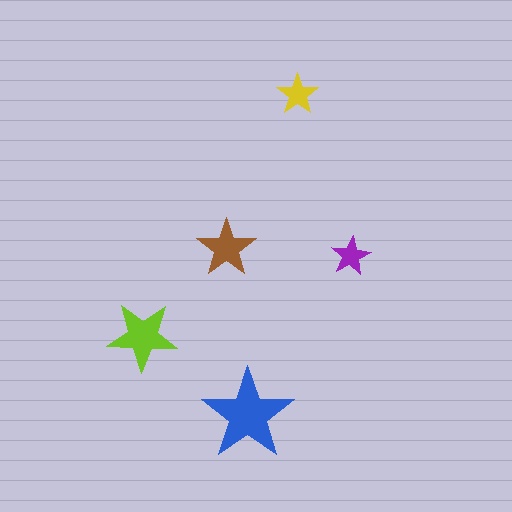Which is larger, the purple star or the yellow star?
The yellow one.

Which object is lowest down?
The blue star is bottommost.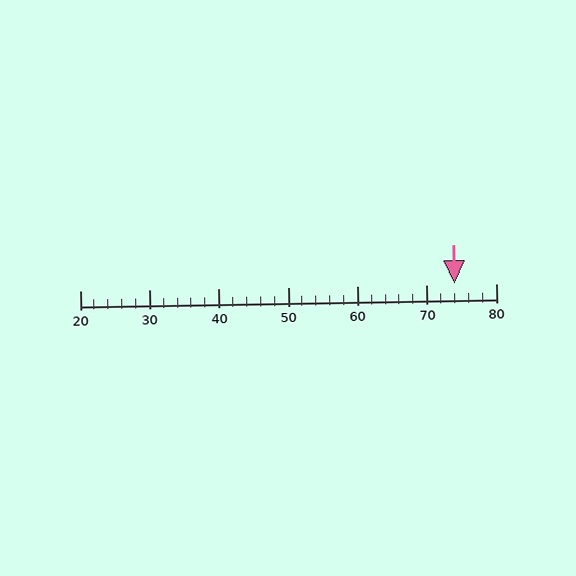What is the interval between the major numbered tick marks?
The major tick marks are spaced 10 units apart.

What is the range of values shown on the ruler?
The ruler shows values from 20 to 80.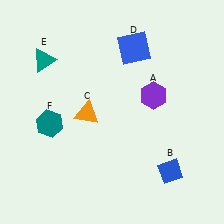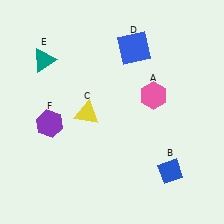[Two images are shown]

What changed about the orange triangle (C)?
In Image 1, C is orange. In Image 2, it changed to yellow.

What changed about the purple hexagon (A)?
In Image 1, A is purple. In Image 2, it changed to pink.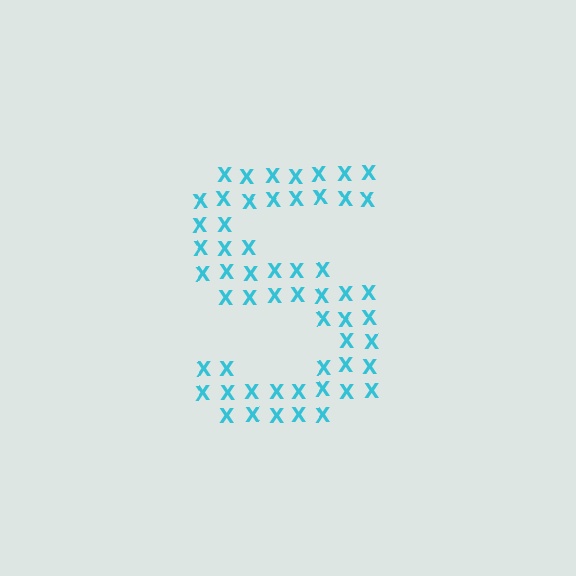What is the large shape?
The large shape is the letter S.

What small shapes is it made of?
It is made of small letter X's.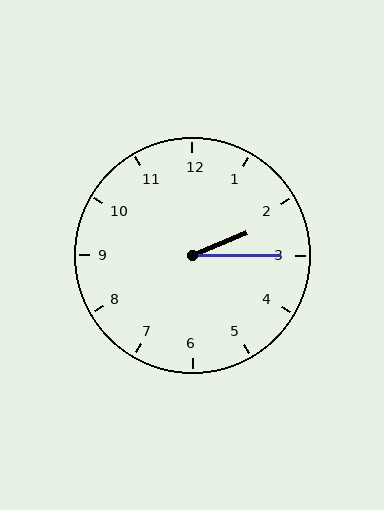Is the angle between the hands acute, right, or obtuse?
It is acute.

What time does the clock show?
2:15.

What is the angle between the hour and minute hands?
Approximately 22 degrees.